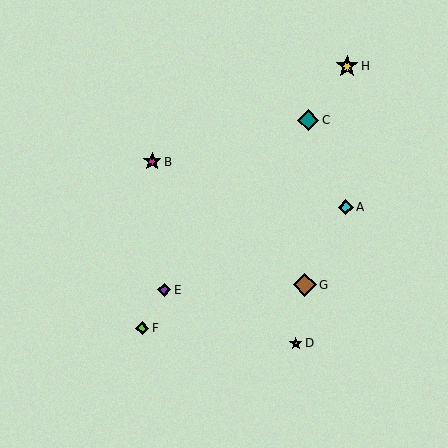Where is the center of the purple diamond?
The center of the purple diamond is at (164, 290).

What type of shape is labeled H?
Shape H is a yellow star.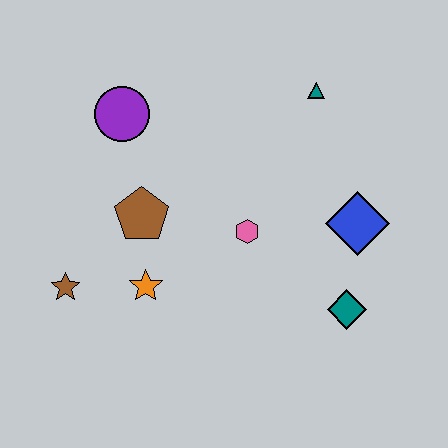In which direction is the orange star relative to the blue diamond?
The orange star is to the left of the blue diamond.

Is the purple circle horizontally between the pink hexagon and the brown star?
Yes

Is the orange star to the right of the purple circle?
Yes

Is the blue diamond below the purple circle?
Yes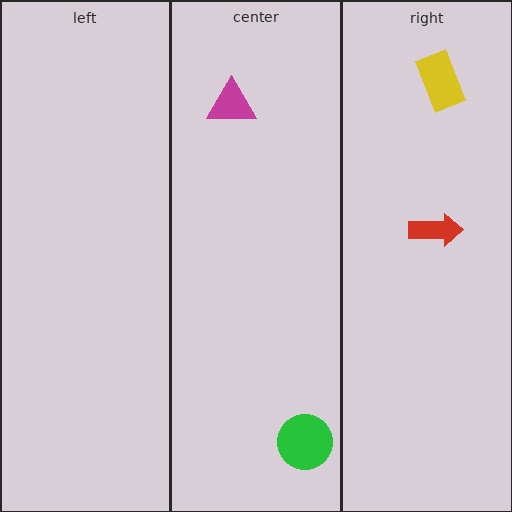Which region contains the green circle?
The center region.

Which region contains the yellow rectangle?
The right region.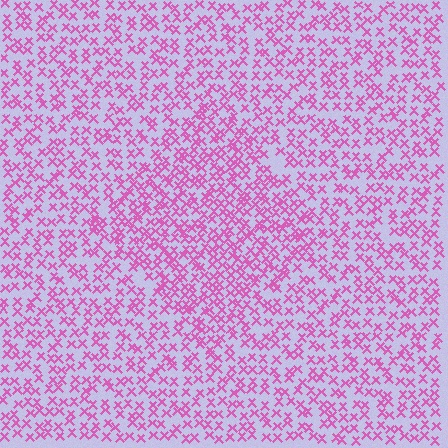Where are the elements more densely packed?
The elements are more densely packed inside the diamond boundary.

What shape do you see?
I see a diamond.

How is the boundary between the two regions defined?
The boundary is defined by a change in element density (approximately 1.6x ratio). All elements are the same color, size, and shape.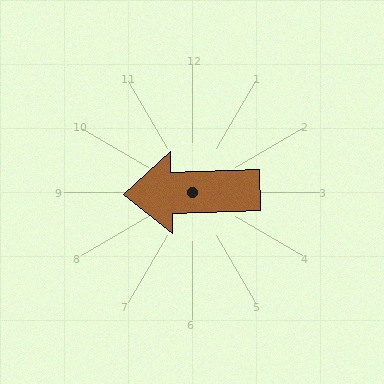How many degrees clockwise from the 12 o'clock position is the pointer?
Approximately 268 degrees.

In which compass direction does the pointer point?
West.